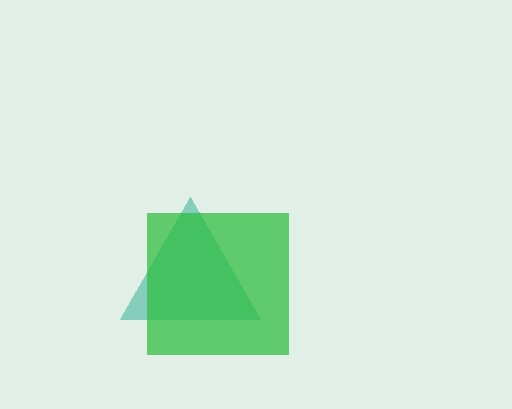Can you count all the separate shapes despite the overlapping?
Yes, there are 2 separate shapes.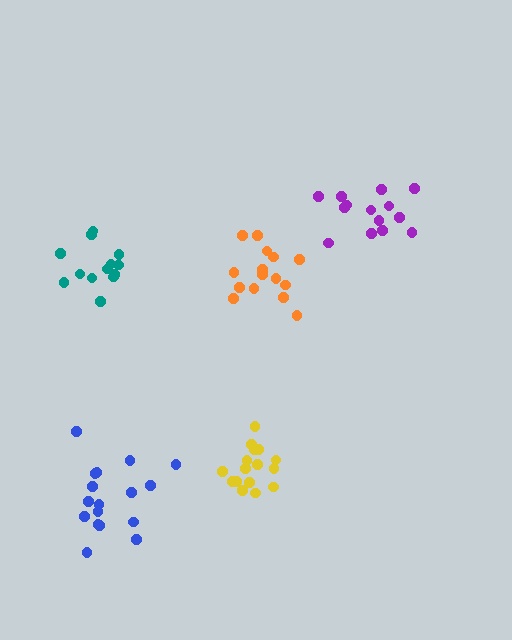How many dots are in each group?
Group 1: 13 dots, Group 2: 17 dots, Group 3: 15 dots, Group 4: 16 dots, Group 5: 14 dots (75 total).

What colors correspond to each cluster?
The clusters are colored: teal, blue, orange, yellow, purple.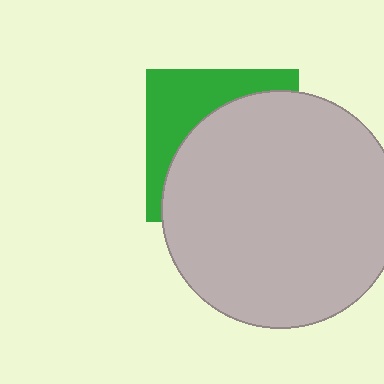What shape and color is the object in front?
The object in front is a light gray circle.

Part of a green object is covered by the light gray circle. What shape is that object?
It is a square.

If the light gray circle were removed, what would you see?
You would see the complete green square.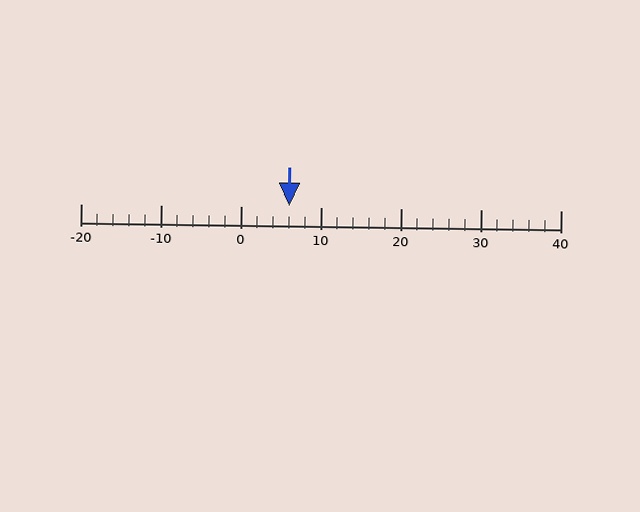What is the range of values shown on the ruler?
The ruler shows values from -20 to 40.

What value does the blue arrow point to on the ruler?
The blue arrow points to approximately 6.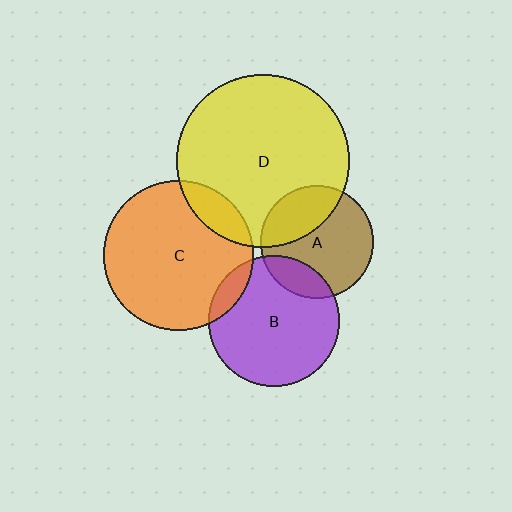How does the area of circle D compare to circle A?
Approximately 2.3 times.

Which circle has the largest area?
Circle D (yellow).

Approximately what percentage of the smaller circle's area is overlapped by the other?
Approximately 10%.